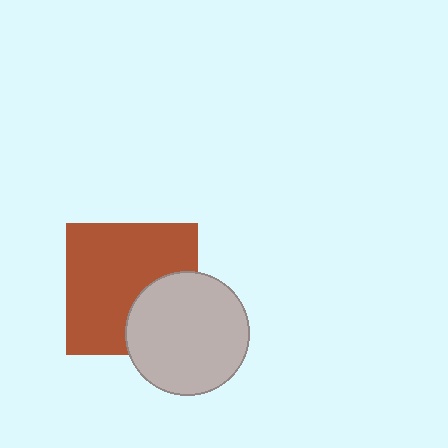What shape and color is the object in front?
The object in front is a light gray circle.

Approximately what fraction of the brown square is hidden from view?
Roughly 30% of the brown square is hidden behind the light gray circle.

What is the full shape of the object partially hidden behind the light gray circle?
The partially hidden object is a brown square.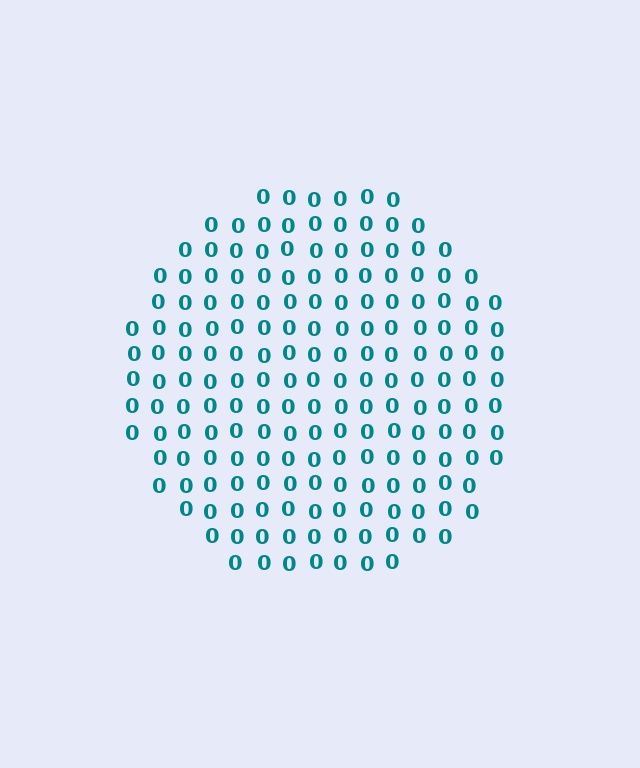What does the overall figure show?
The overall figure shows a circle.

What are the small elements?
The small elements are digit 0's.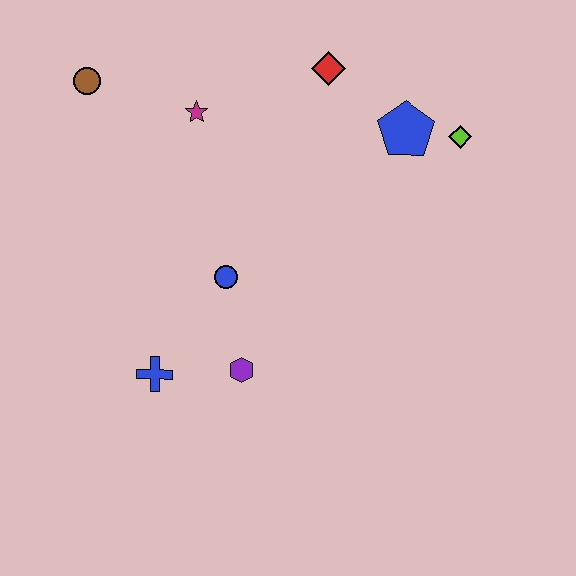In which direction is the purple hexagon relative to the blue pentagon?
The purple hexagon is below the blue pentagon.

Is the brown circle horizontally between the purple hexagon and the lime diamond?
No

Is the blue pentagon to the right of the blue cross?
Yes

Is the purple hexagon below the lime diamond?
Yes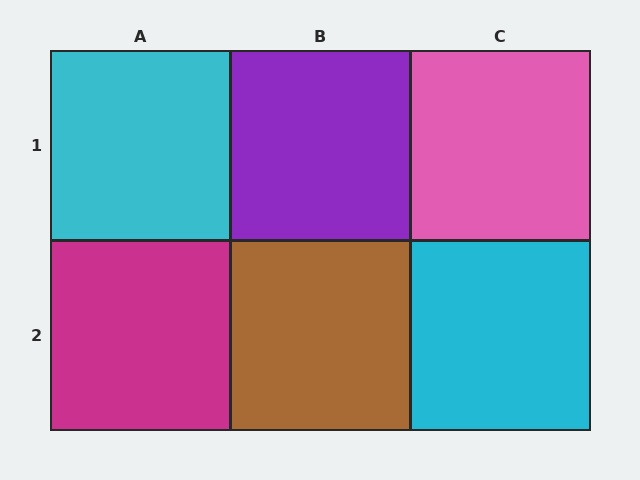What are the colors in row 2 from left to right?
Magenta, brown, cyan.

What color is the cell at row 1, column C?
Pink.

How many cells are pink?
1 cell is pink.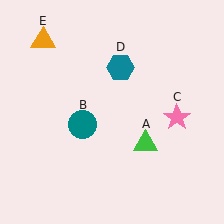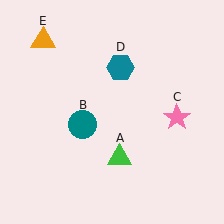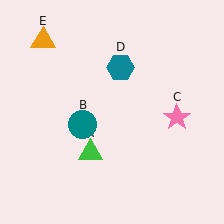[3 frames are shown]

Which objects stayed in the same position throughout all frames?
Teal circle (object B) and pink star (object C) and teal hexagon (object D) and orange triangle (object E) remained stationary.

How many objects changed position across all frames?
1 object changed position: green triangle (object A).